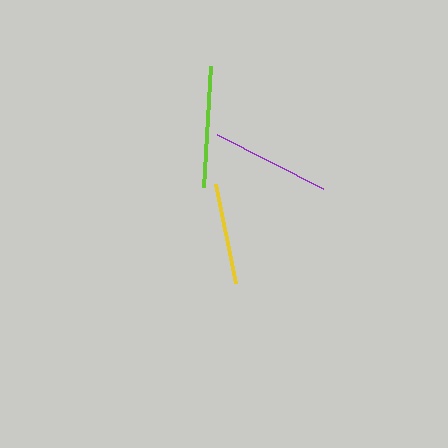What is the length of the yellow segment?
The yellow segment is approximately 100 pixels long.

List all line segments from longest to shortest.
From longest to shortest: lime, purple, yellow.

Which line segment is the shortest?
The yellow line is the shortest at approximately 100 pixels.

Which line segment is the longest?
The lime line is the longest at approximately 121 pixels.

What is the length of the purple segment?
The purple segment is approximately 119 pixels long.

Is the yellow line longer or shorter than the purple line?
The purple line is longer than the yellow line.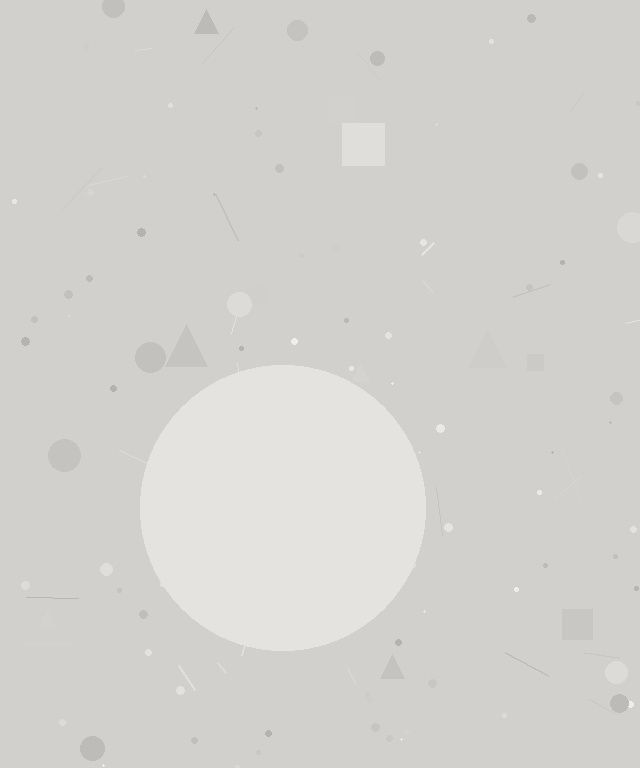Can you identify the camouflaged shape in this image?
The camouflaged shape is a circle.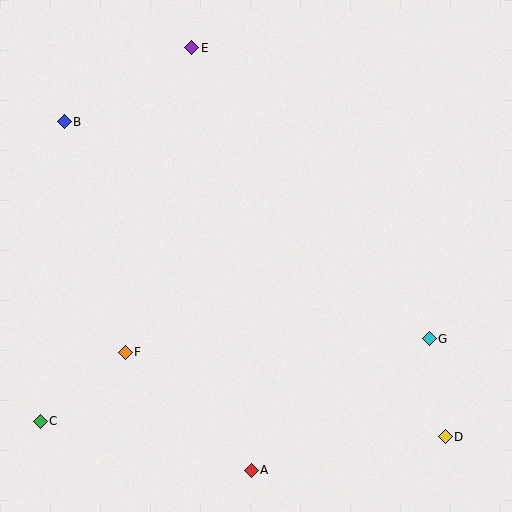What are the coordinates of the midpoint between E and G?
The midpoint between E and G is at (311, 193).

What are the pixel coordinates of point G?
Point G is at (429, 339).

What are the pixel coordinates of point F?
Point F is at (125, 352).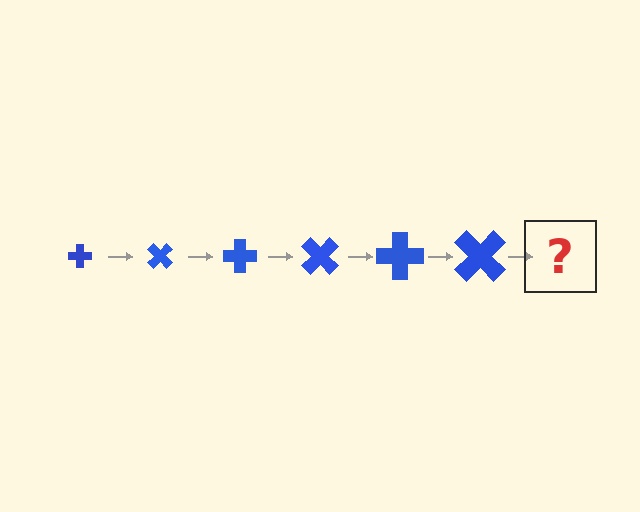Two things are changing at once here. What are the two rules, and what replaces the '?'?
The two rules are that the cross grows larger each step and it rotates 45 degrees each step. The '?' should be a cross, larger than the previous one and rotated 270 degrees from the start.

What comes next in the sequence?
The next element should be a cross, larger than the previous one and rotated 270 degrees from the start.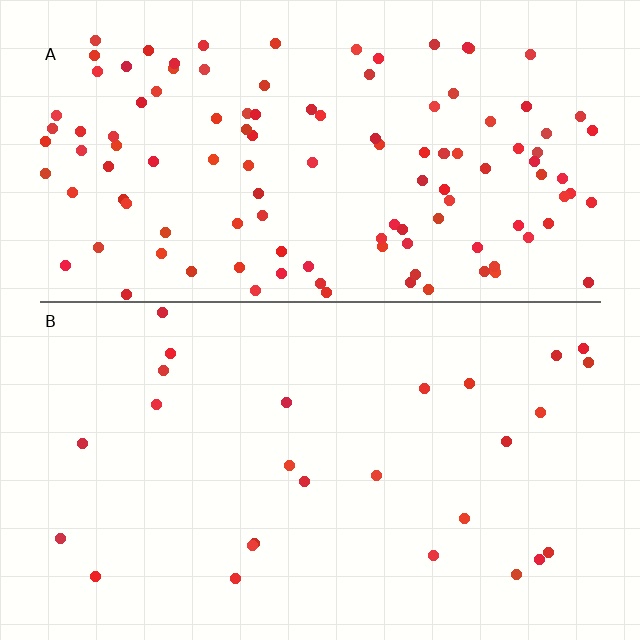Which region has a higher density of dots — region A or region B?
A (the top).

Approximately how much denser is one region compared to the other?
Approximately 4.4× — region A over region B.